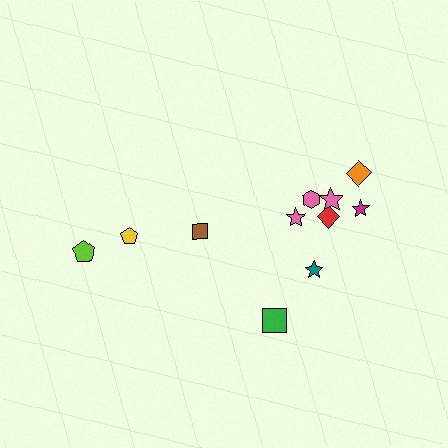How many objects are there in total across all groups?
There are 11 objects.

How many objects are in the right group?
There are 8 objects.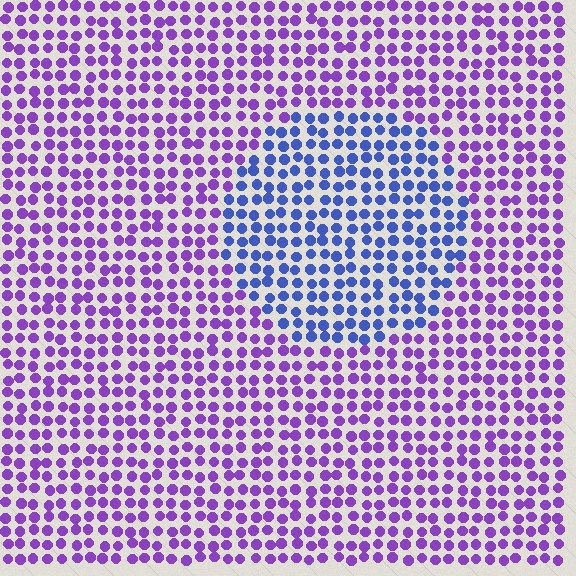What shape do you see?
I see a circle.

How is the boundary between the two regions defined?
The boundary is defined purely by a slight shift in hue (about 47 degrees). Spacing, size, and orientation are identical on both sides.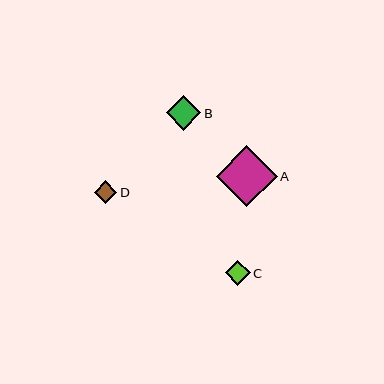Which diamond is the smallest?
Diamond D is the smallest with a size of approximately 23 pixels.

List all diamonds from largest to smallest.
From largest to smallest: A, B, C, D.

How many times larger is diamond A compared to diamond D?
Diamond A is approximately 2.7 times the size of diamond D.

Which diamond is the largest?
Diamond A is the largest with a size of approximately 61 pixels.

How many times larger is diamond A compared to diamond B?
Diamond A is approximately 1.7 times the size of diamond B.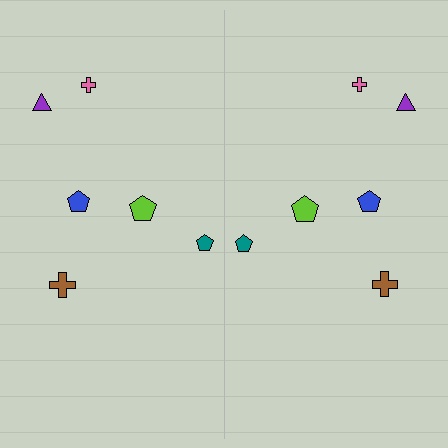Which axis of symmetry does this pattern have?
The pattern has a vertical axis of symmetry running through the center of the image.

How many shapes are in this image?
There are 12 shapes in this image.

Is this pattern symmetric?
Yes, this pattern has bilateral (reflection) symmetry.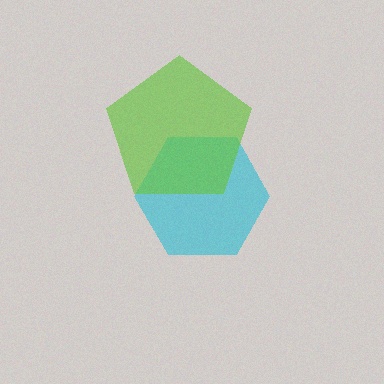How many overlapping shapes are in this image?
There are 2 overlapping shapes in the image.